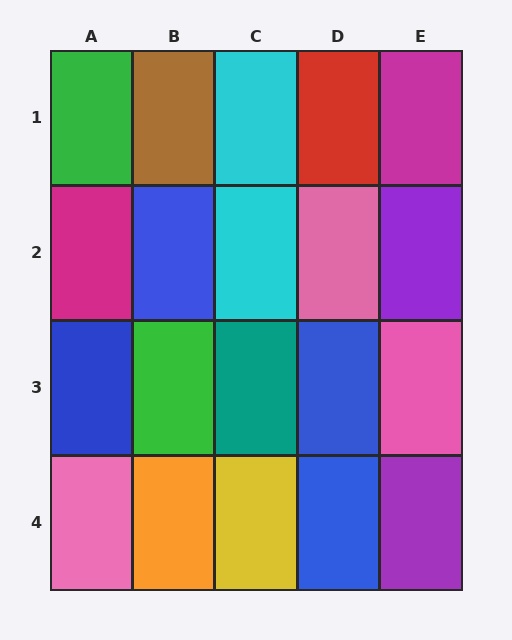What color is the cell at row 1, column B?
Brown.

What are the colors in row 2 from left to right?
Magenta, blue, cyan, pink, purple.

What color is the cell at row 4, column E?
Purple.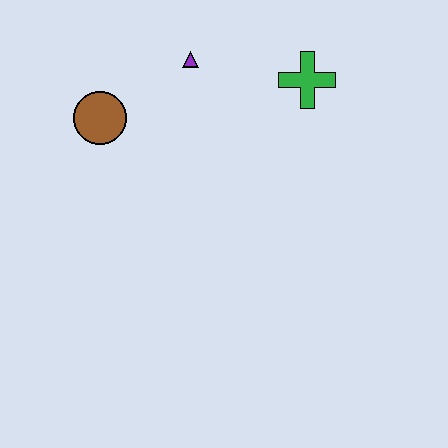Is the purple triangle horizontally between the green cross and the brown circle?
Yes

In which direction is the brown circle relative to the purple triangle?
The brown circle is to the left of the purple triangle.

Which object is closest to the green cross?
The purple triangle is closest to the green cross.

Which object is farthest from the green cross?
The brown circle is farthest from the green cross.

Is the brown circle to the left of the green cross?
Yes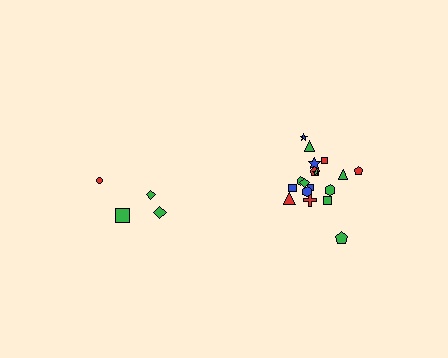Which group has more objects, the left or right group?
The right group.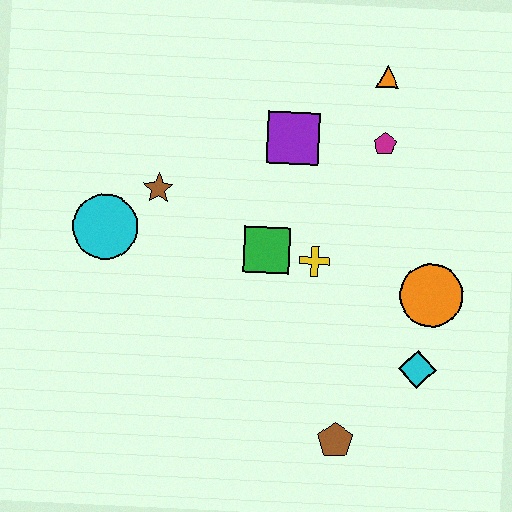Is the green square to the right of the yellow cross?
No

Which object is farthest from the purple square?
The brown pentagon is farthest from the purple square.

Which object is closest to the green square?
The yellow cross is closest to the green square.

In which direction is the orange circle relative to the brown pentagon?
The orange circle is above the brown pentagon.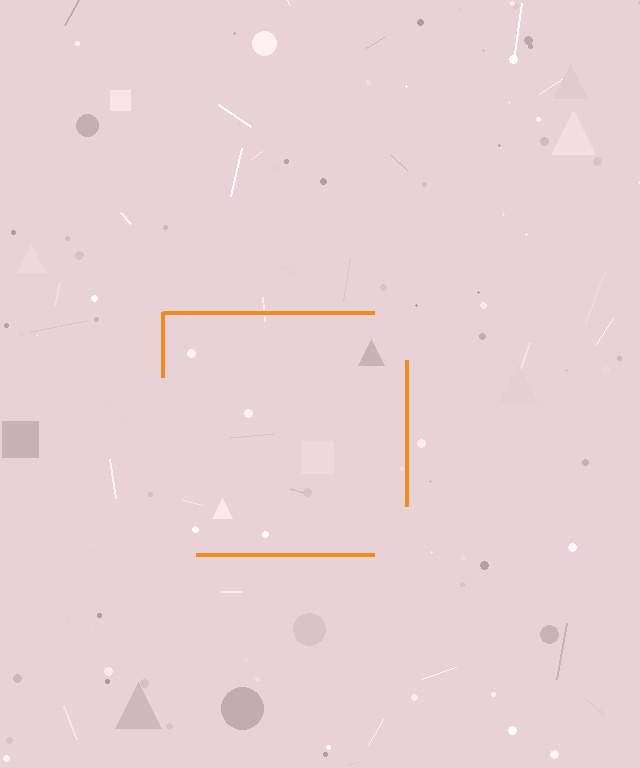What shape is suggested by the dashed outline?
The dashed outline suggests a square.